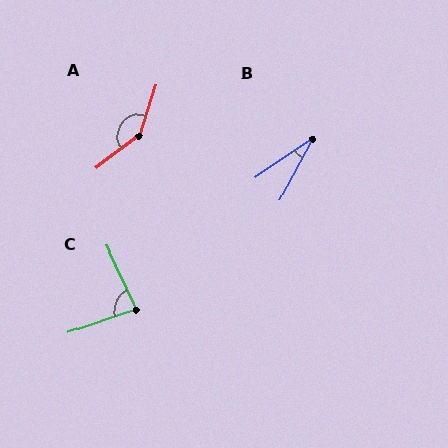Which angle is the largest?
A, at approximately 146 degrees.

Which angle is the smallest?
B, at approximately 27 degrees.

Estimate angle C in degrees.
Approximately 85 degrees.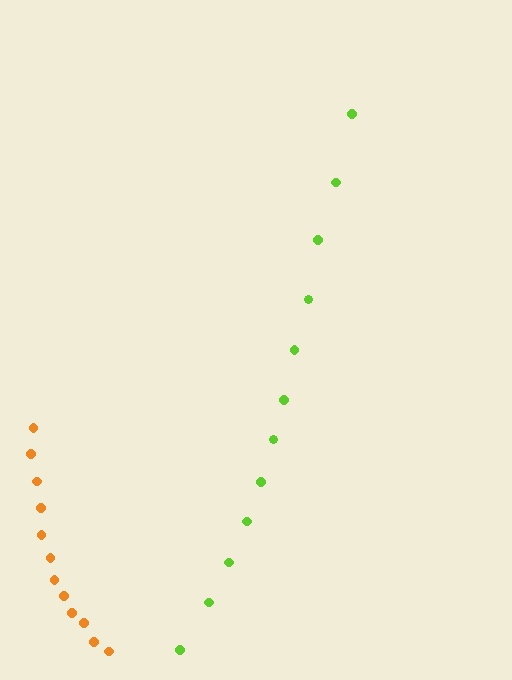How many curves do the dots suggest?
There are 2 distinct paths.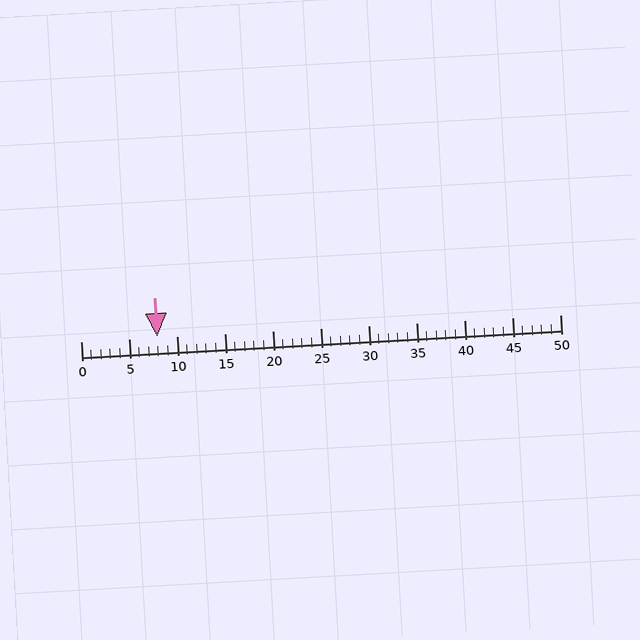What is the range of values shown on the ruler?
The ruler shows values from 0 to 50.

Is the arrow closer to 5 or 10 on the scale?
The arrow is closer to 10.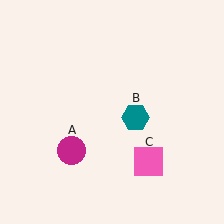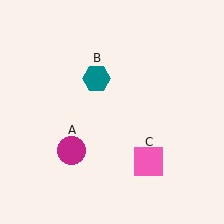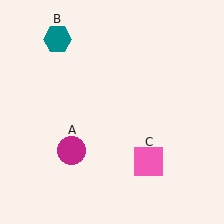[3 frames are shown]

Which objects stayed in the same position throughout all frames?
Magenta circle (object A) and pink square (object C) remained stationary.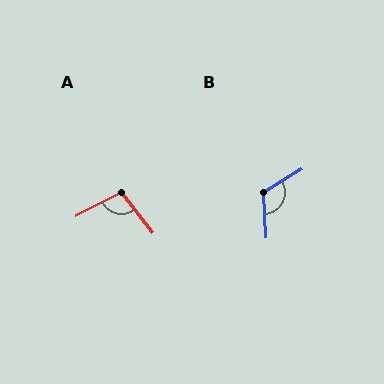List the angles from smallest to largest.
A (101°), B (119°).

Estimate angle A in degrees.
Approximately 101 degrees.